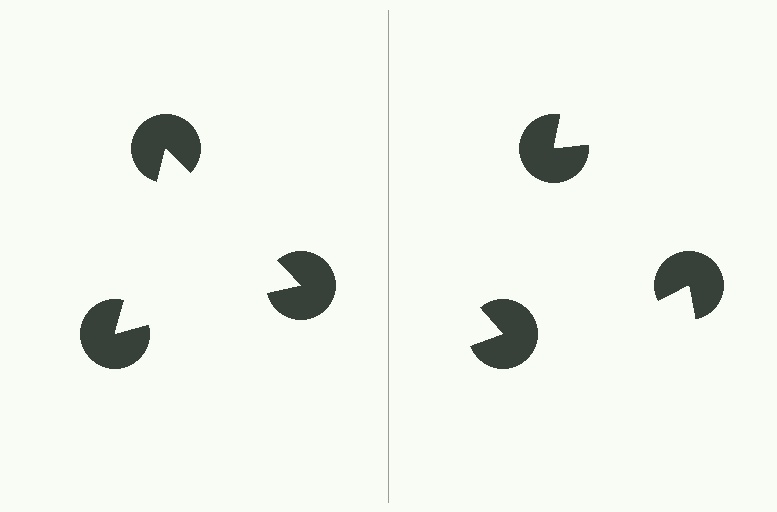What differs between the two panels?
The pac-man discs are positioned identically on both sides; only the wedge orientations differ. On the left they align to a triangle; on the right they are misaligned.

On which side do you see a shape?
An illusory triangle appears on the left side. On the right side the wedge cuts are rotated, so no coherent shape forms.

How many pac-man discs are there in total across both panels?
6 — 3 on each side.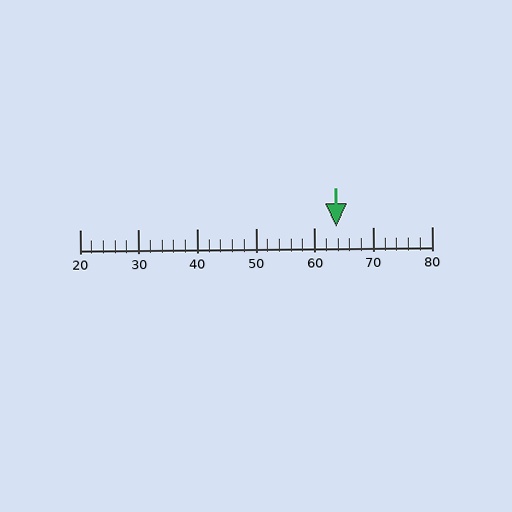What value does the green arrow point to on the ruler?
The green arrow points to approximately 64.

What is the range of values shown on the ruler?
The ruler shows values from 20 to 80.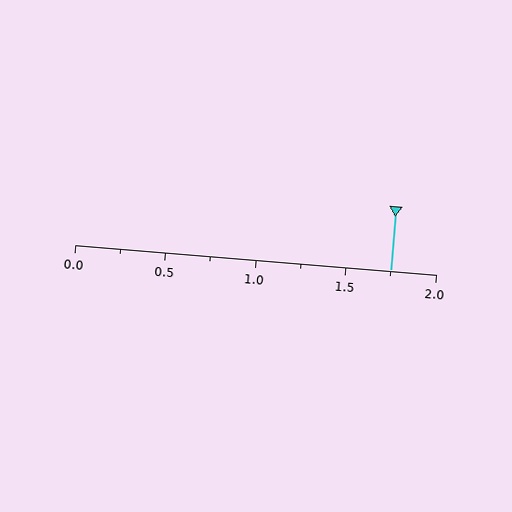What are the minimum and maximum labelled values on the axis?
The axis runs from 0.0 to 2.0.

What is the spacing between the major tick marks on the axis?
The major ticks are spaced 0.5 apart.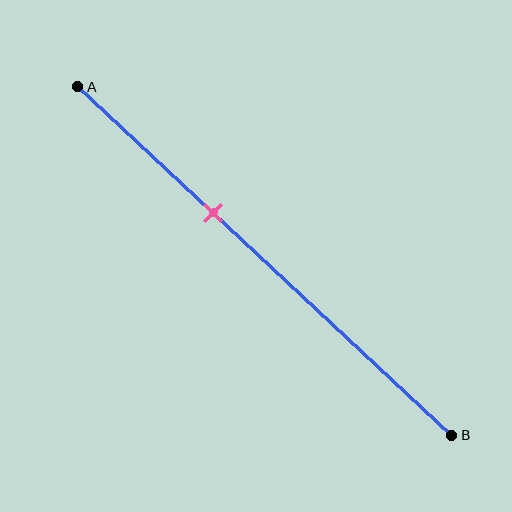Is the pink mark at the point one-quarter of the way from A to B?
No, the mark is at about 35% from A, not at the 25% one-quarter point.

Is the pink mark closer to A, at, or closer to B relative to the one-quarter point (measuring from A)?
The pink mark is closer to point B than the one-quarter point of segment AB.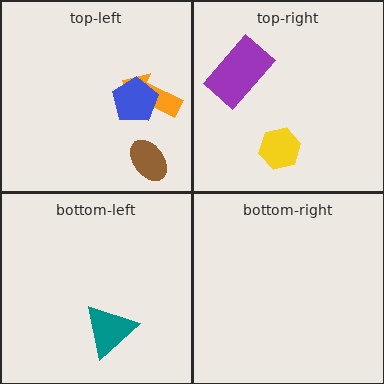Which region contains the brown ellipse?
The top-left region.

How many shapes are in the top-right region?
2.